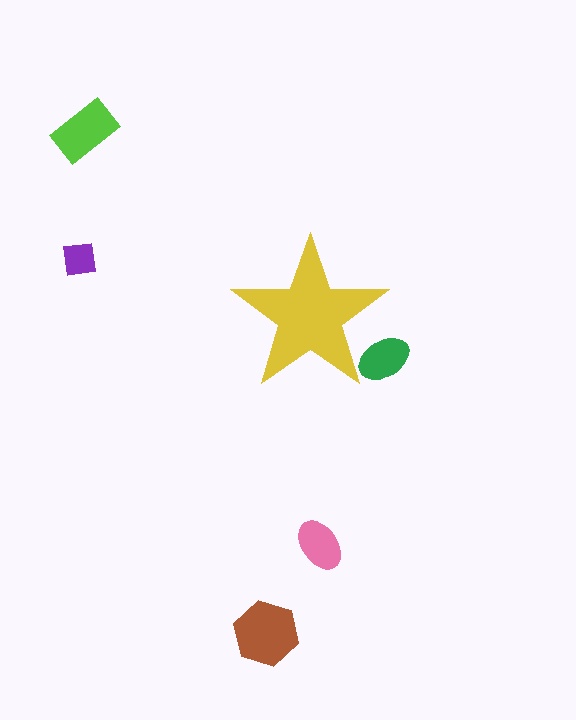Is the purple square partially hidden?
No, the purple square is fully visible.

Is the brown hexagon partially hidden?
No, the brown hexagon is fully visible.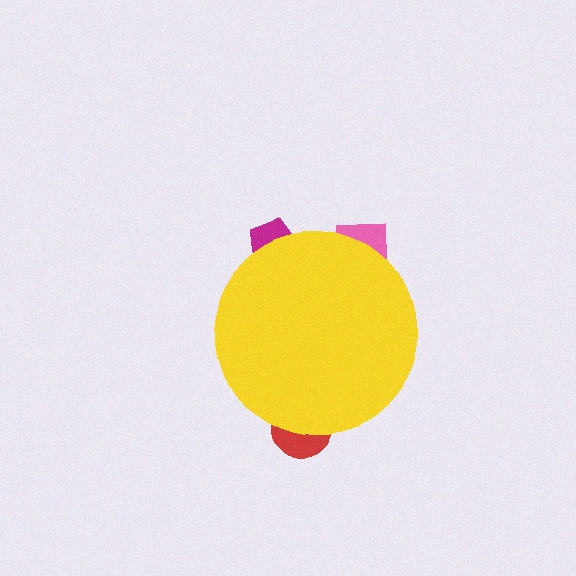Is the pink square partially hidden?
Yes, the pink square is partially hidden behind the yellow circle.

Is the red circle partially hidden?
Yes, the red circle is partially hidden behind the yellow circle.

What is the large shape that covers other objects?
A yellow circle.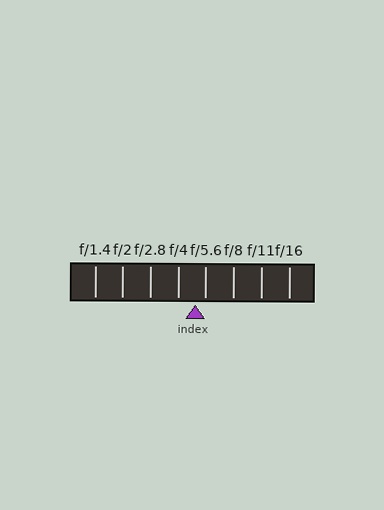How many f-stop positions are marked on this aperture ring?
There are 8 f-stop positions marked.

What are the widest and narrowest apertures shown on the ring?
The widest aperture shown is f/1.4 and the narrowest is f/16.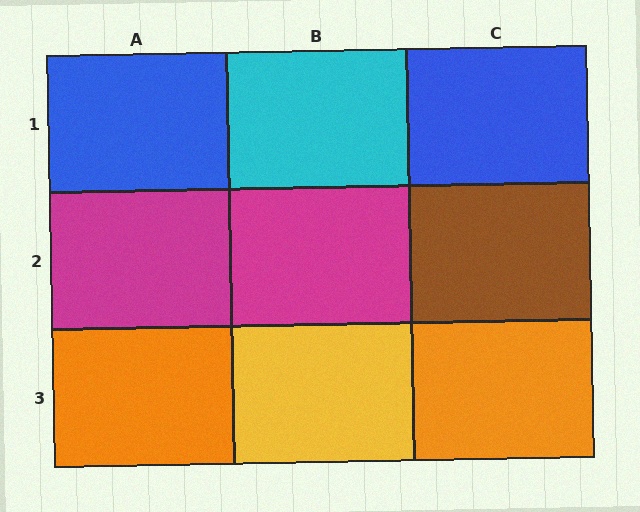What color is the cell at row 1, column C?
Blue.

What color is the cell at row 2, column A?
Magenta.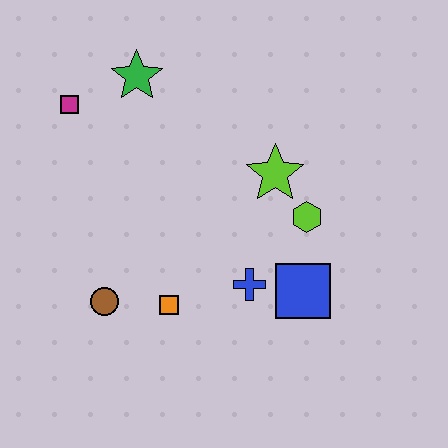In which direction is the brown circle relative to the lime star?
The brown circle is to the left of the lime star.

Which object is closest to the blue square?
The blue cross is closest to the blue square.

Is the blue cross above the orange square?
Yes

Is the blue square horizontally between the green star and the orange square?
No